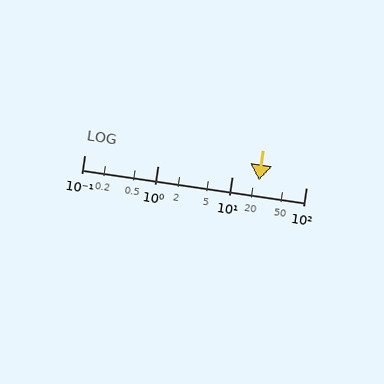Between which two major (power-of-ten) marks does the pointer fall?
The pointer is between 10 and 100.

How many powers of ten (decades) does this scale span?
The scale spans 3 decades, from 0.1 to 100.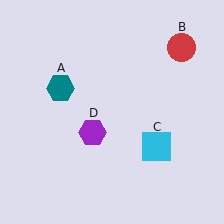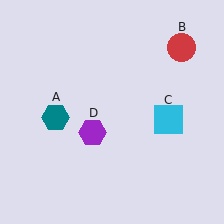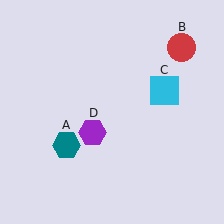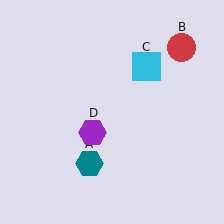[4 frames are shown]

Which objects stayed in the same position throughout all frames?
Red circle (object B) and purple hexagon (object D) remained stationary.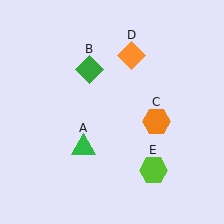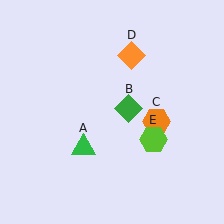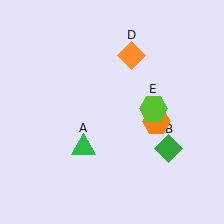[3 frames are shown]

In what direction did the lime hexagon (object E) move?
The lime hexagon (object E) moved up.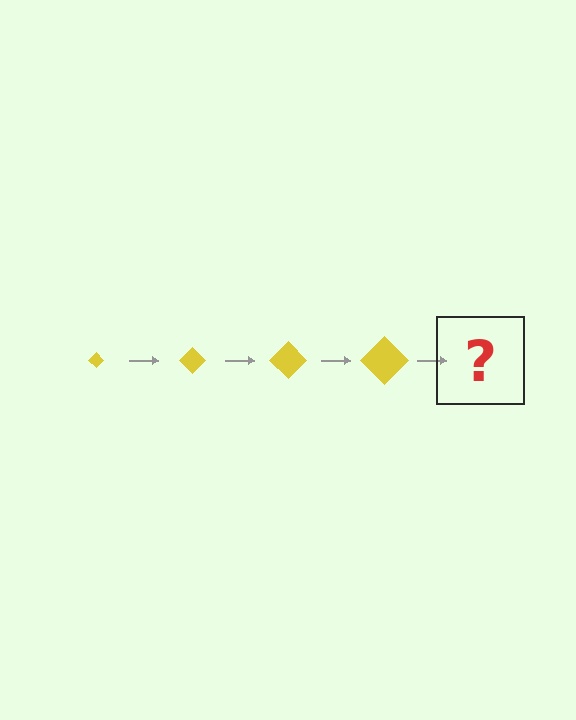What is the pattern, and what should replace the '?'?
The pattern is that the diamond gets progressively larger each step. The '?' should be a yellow diamond, larger than the previous one.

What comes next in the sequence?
The next element should be a yellow diamond, larger than the previous one.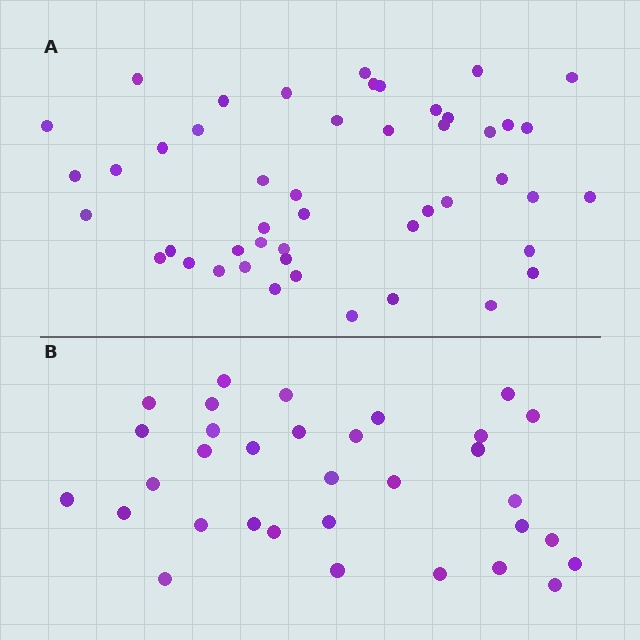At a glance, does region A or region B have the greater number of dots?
Region A (the top region) has more dots.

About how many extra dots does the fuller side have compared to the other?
Region A has approximately 15 more dots than region B.